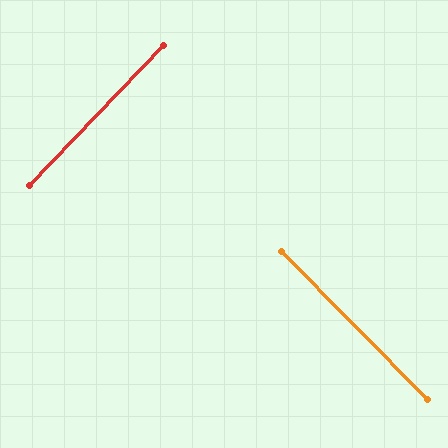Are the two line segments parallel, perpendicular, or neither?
Perpendicular — they meet at approximately 88°.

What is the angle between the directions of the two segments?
Approximately 88 degrees.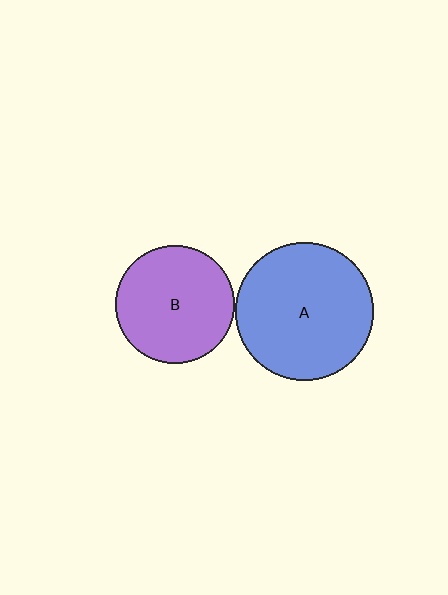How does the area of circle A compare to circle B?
Approximately 1.4 times.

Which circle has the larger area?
Circle A (blue).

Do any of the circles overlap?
No, none of the circles overlap.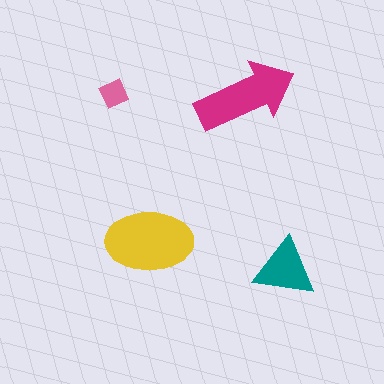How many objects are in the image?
There are 4 objects in the image.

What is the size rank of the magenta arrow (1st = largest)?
2nd.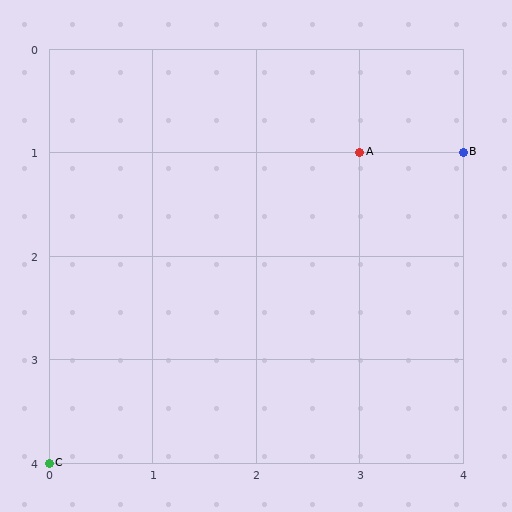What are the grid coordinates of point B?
Point B is at grid coordinates (4, 1).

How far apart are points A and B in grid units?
Points A and B are 1 column apart.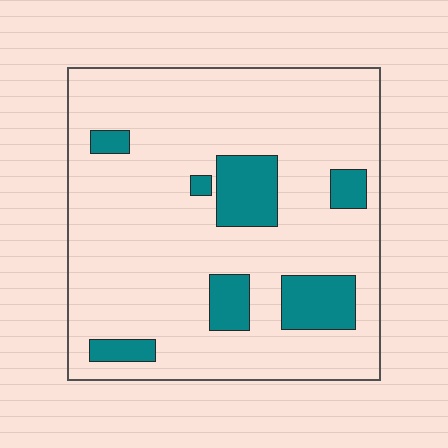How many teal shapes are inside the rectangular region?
7.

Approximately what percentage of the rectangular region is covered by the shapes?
Approximately 15%.